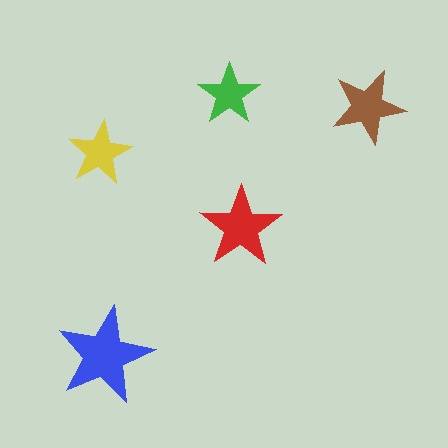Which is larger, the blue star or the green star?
The blue one.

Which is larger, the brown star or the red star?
The red one.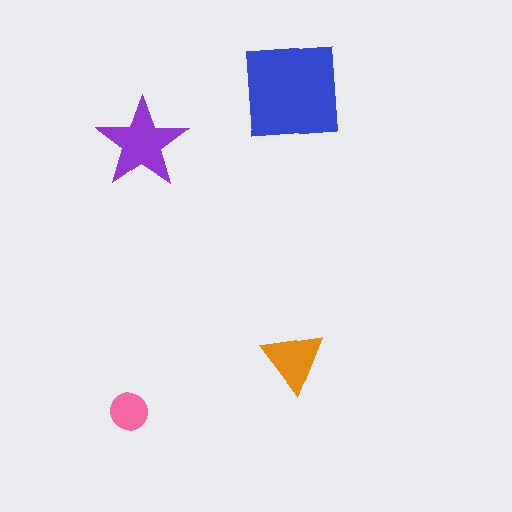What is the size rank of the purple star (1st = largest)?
2nd.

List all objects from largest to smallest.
The blue square, the purple star, the orange triangle, the pink circle.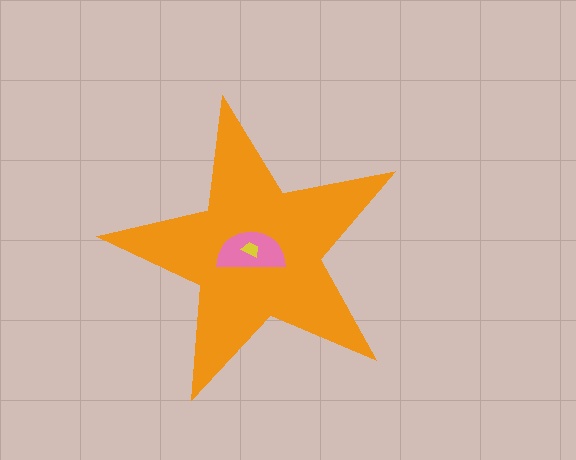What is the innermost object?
The yellow trapezoid.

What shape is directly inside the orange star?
The pink semicircle.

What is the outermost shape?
The orange star.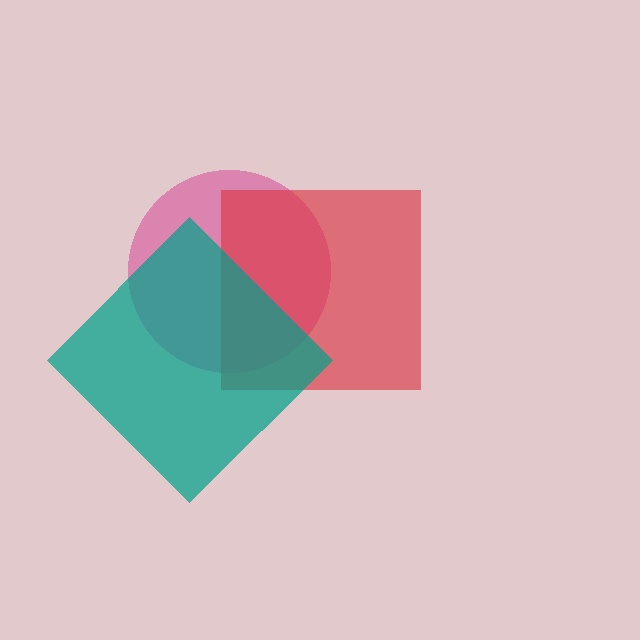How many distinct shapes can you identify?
There are 3 distinct shapes: a magenta circle, a red square, a teal diamond.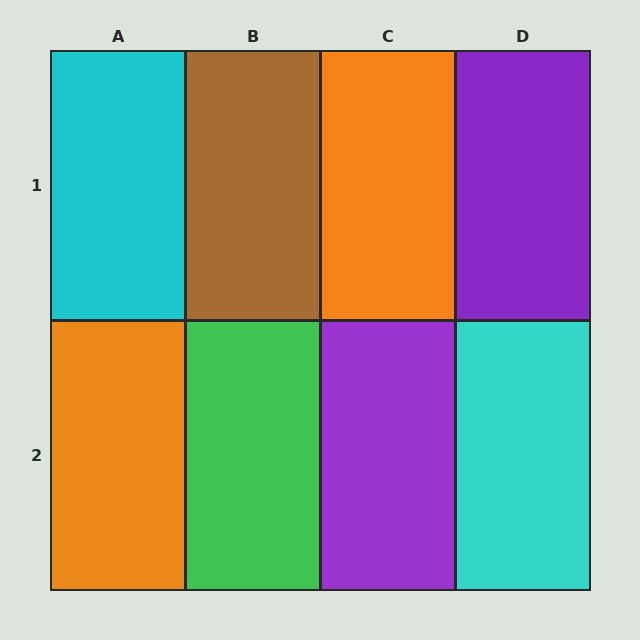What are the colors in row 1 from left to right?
Cyan, brown, orange, purple.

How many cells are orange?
2 cells are orange.